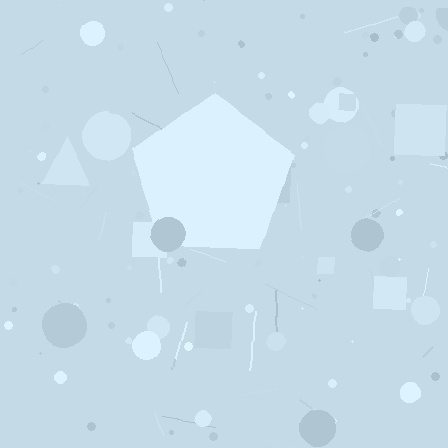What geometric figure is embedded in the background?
A pentagon is embedded in the background.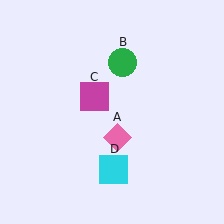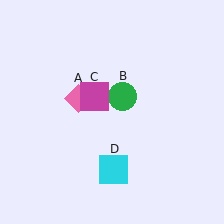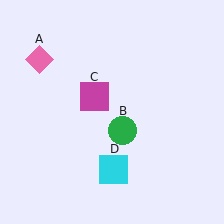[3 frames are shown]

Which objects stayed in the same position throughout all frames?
Magenta square (object C) and cyan square (object D) remained stationary.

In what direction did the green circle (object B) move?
The green circle (object B) moved down.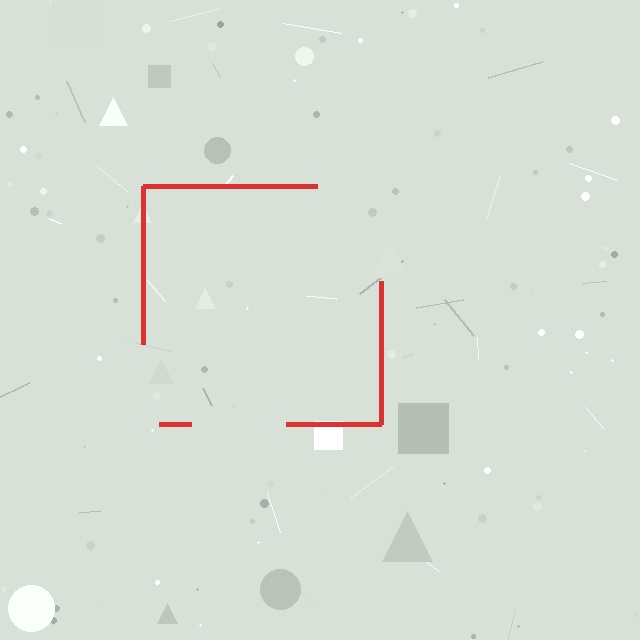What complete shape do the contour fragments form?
The contour fragments form a square.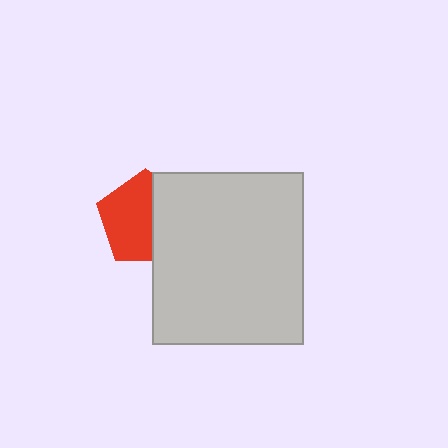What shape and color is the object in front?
The object in front is a light gray rectangle.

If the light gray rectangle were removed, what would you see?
You would see the complete red pentagon.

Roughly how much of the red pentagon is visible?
About half of it is visible (roughly 59%).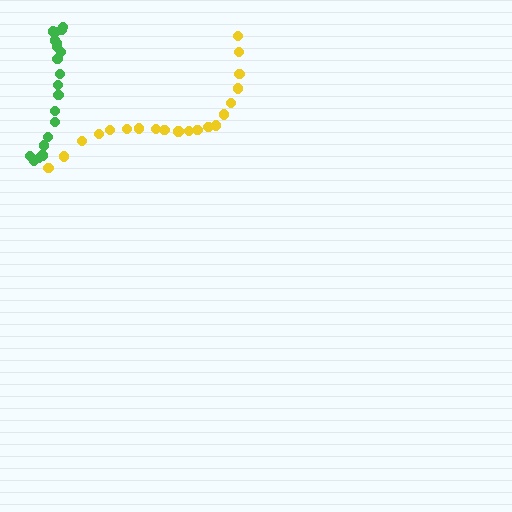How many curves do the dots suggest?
There are 2 distinct paths.